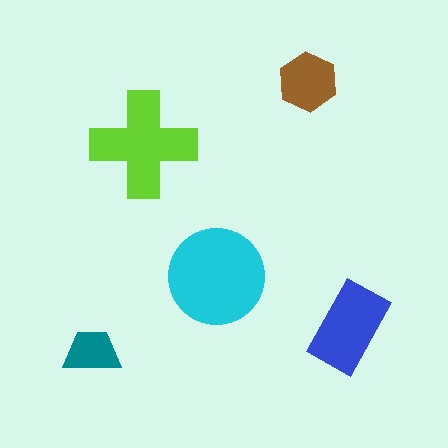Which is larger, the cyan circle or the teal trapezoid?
The cyan circle.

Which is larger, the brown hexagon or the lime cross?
The lime cross.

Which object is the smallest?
The teal trapezoid.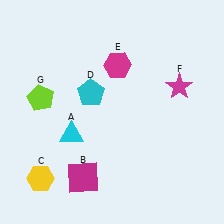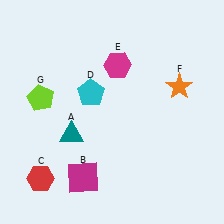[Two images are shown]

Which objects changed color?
A changed from cyan to teal. C changed from yellow to red. F changed from magenta to orange.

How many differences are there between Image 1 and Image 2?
There are 3 differences between the two images.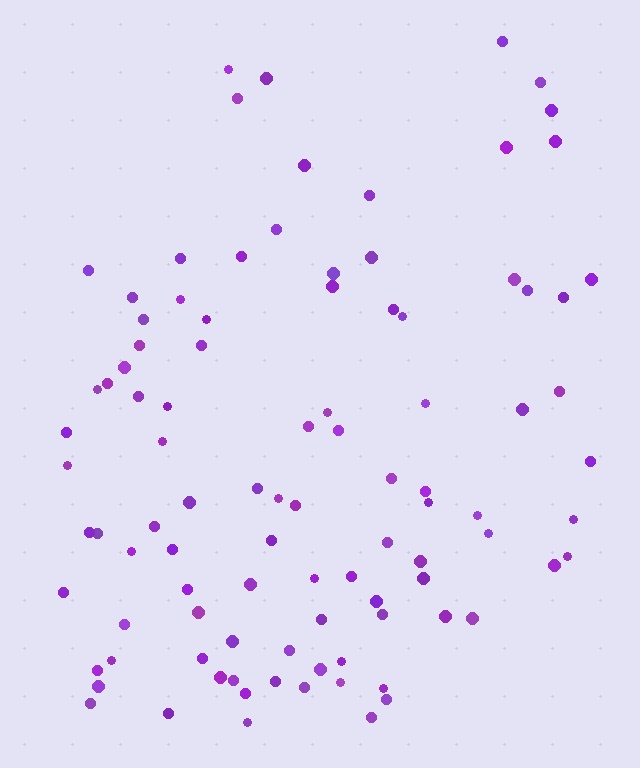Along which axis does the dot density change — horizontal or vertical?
Vertical.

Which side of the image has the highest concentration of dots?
The bottom.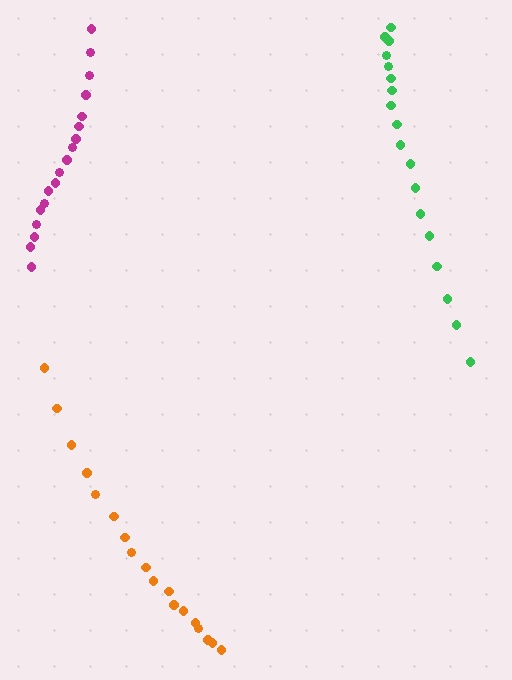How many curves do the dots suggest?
There are 3 distinct paths.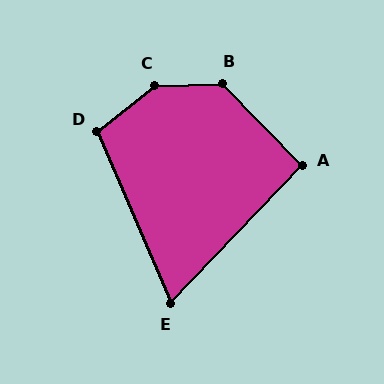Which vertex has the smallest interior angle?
E, at approximately 67 degrees.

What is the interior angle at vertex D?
Approximately 105 degrees (obtuse).